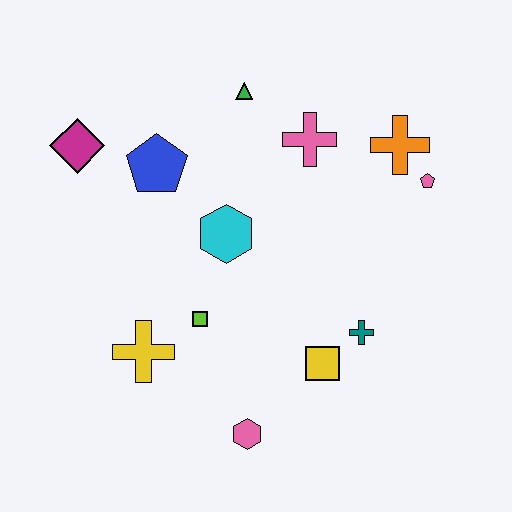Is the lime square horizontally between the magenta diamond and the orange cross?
Yes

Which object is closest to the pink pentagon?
The orange cross is closest to the pink pentagon.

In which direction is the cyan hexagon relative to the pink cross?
The cyan hexagon is below the pink cross.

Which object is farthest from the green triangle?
The pink hexagon is farthest from the green triangle.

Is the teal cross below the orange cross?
Yes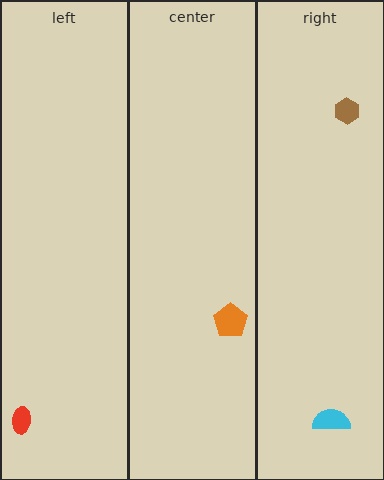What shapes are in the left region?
The red ellipse.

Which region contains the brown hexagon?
The right region.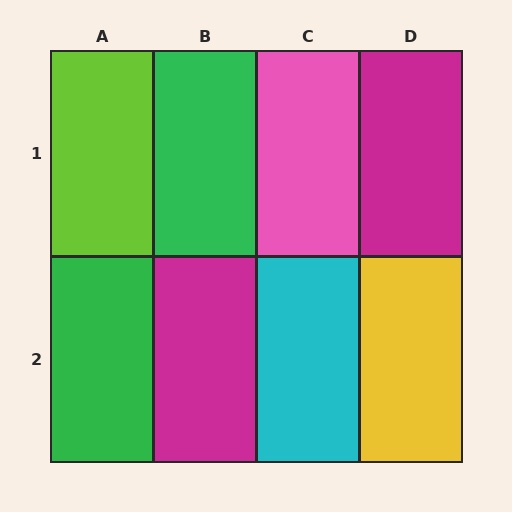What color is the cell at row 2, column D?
Yellow.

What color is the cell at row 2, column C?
Cyan.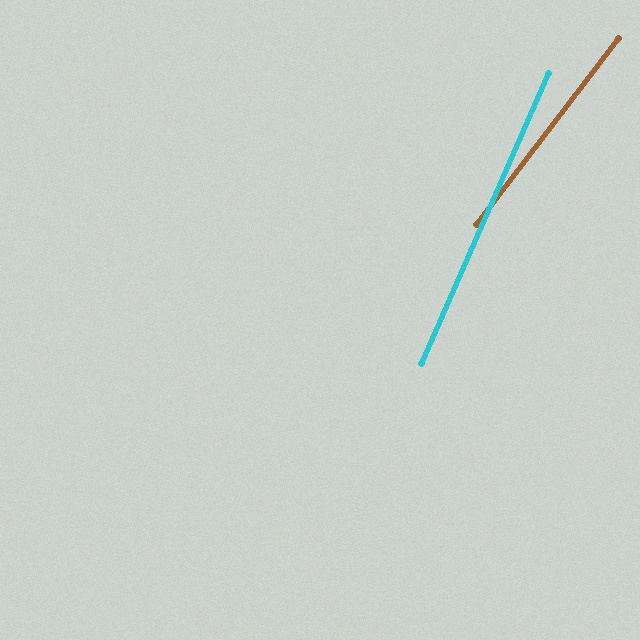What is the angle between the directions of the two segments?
Approximately 14 degrees.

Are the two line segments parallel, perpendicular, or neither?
Neither parallel nor perpendicular — they differ by about 14°.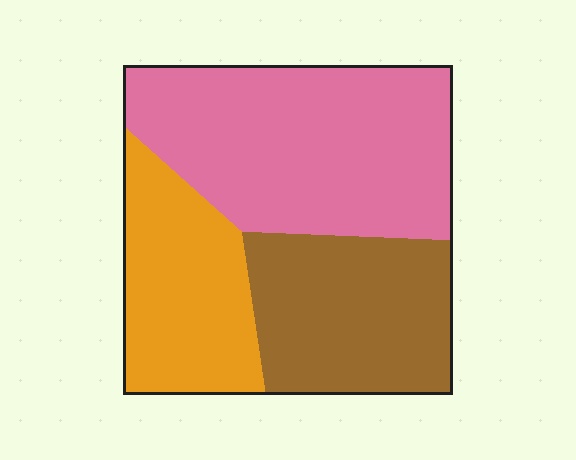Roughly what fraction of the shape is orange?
Orange covers around 25% of the shape.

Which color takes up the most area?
Pink, at roughly 45%.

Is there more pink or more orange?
Pink.